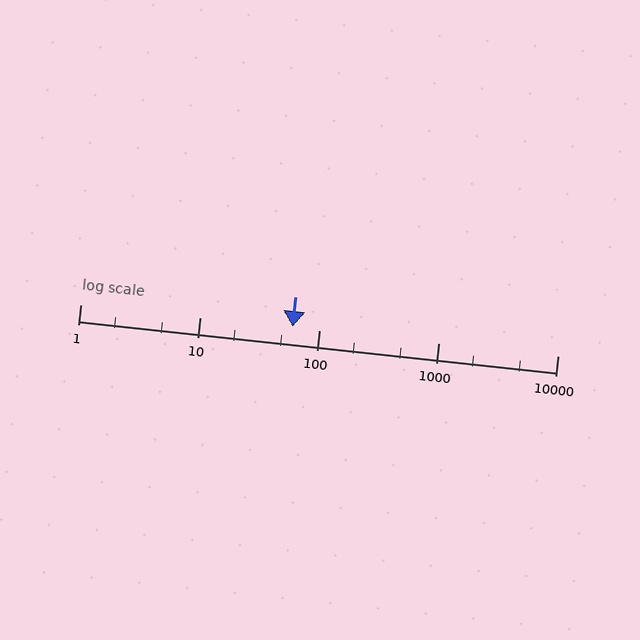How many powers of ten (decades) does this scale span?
The scale spans 4 decades, from 1 to 10000.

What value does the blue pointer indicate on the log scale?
The pointer indicates approximately 60.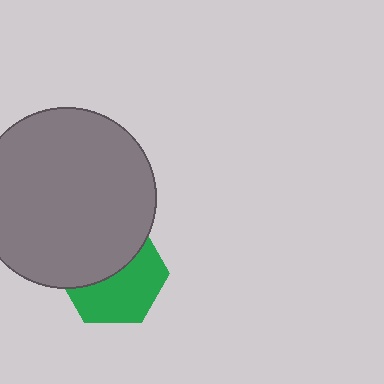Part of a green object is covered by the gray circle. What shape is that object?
It is a hexagon.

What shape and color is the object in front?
The object in front is a gray circle.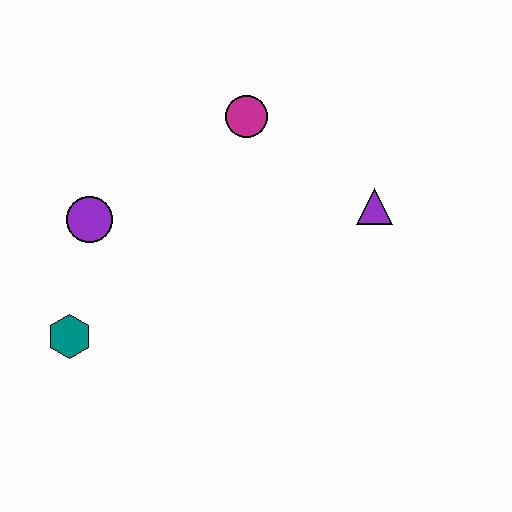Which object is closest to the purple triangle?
The magenta circle is closest to the purple triangle.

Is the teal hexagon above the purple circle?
No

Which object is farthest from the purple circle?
The purple triangle is farthest from the purple circle.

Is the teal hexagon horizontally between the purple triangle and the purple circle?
No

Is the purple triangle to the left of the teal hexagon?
No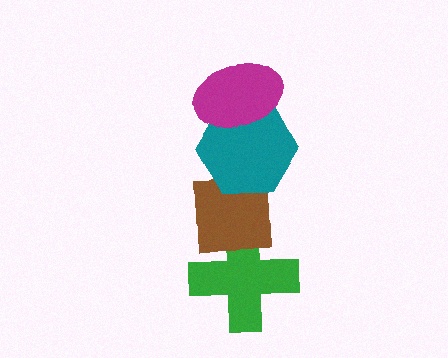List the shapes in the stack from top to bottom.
From top to bottom: the magenta ellipse, the teal hexagon, the brown square, the green cross.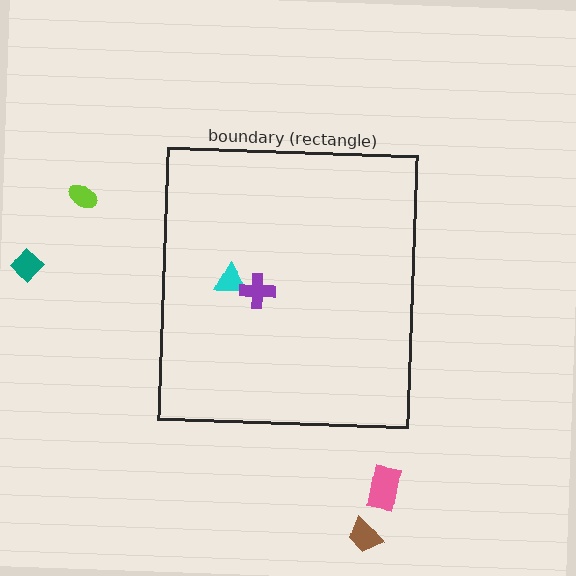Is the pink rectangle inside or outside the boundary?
Outside.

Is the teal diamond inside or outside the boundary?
Outside.